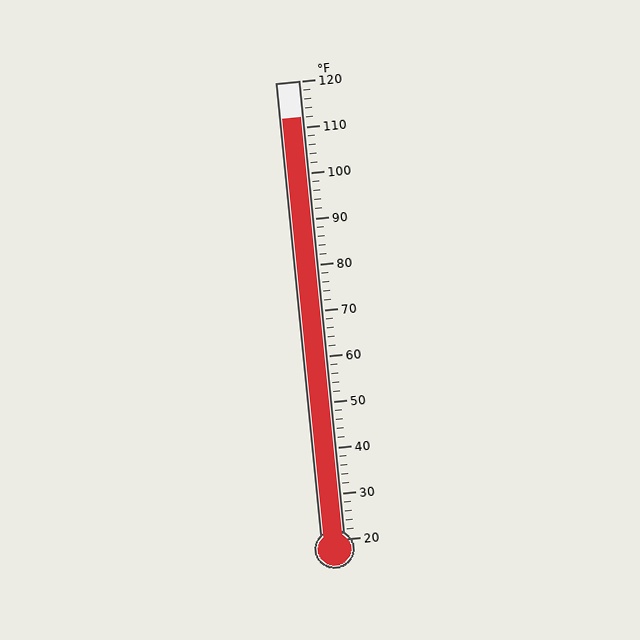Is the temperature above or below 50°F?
The temperature is above 50°F.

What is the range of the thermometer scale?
The thermometer scale ranges from 20°F to 120°F.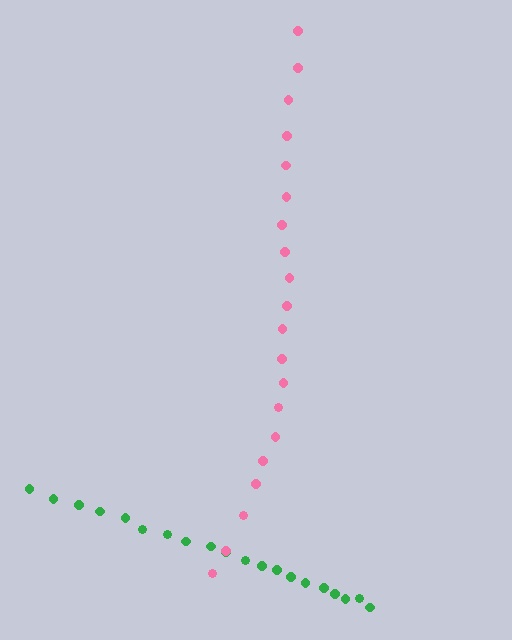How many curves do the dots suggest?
There are 2 distinct paths.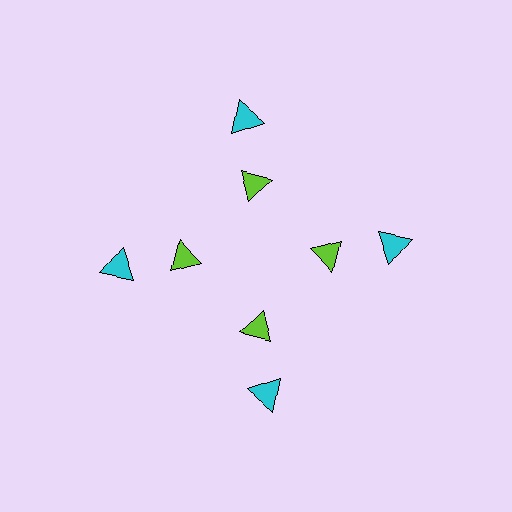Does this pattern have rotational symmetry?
Yes, this pattern has 4-fold rotational symmetry. It looks the same after rotating 90 degrees around the center.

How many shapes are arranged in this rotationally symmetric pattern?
There are 8 shapes, arranged in 4 groups of 2.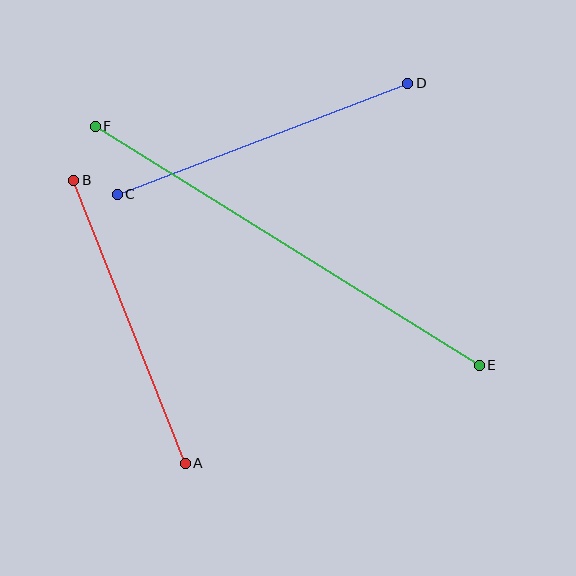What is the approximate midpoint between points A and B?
The midpoint is at approximately (129, 322) pixels.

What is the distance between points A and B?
The distance is approximately 304 pixels.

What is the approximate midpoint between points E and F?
The midpoint is at approximately (287, 246) pixels.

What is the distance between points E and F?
The distance is approximately 452 pixels.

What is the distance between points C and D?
The distance is approximately 311 pixels.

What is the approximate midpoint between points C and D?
The midpoint is at approximately (262, 139) pixels.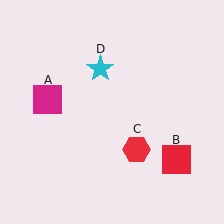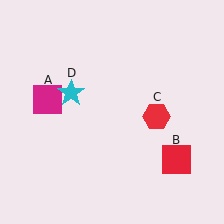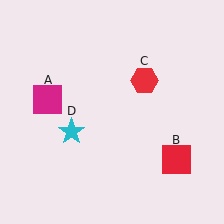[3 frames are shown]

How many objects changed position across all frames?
2 objects changed position: red hexagon (object C), cyan star (object D).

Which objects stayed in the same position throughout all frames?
Magenta square (object A) and red square (object B) remained stationary.